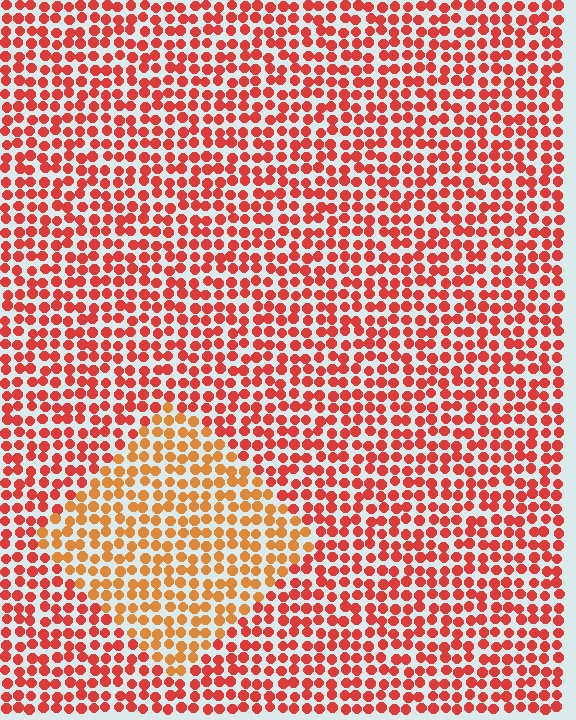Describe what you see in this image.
The image is filled with small red elements in a uniform arrangement. A diamond-shaped region is visible where the elements are tinted to a slightly different hue, forming a subtle color boundary.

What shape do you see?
I see a diamond.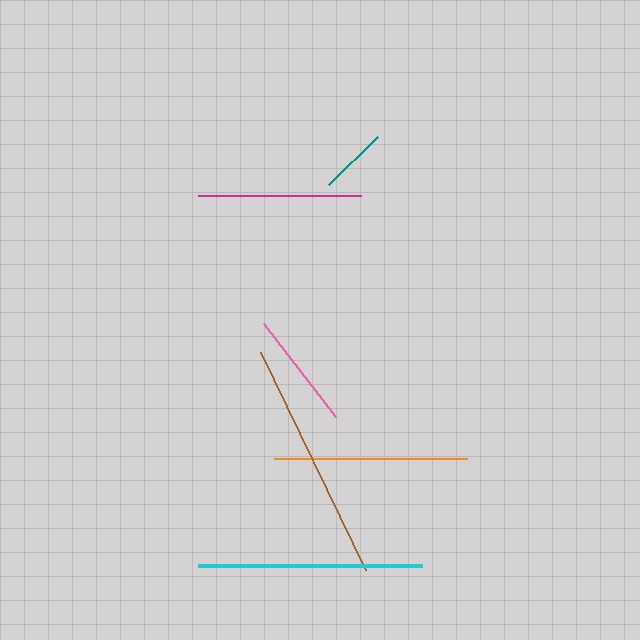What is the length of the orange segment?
The orange segment is approximately 193 pixels long.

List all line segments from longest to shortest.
From longest to shortest: brown, cyan, orange, magenta, pink, teal.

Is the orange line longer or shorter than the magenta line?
The orange line is longer than the magenta line.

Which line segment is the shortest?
The teal line is the shortest at approximately 68 pixels.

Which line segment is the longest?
The brown line is the longest at approximately 241 pixels.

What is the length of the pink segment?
The pink segment is approximately 117 pixels long.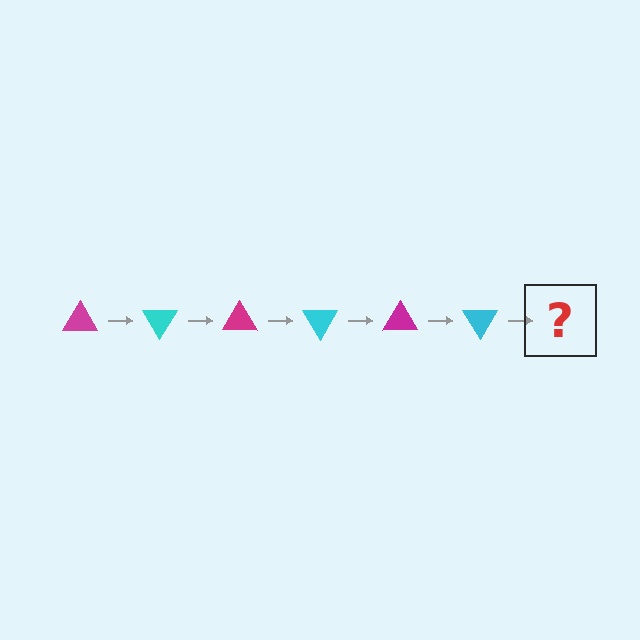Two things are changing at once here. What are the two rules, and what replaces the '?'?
The two rules are that it rotates 60 degrees each step and the color cycles through magenta and cyan. The '?' should be a magenta triangle, rotated 360 degrees from the start.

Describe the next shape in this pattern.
It should be a magenta triangle, rotated 360 degrees from the start.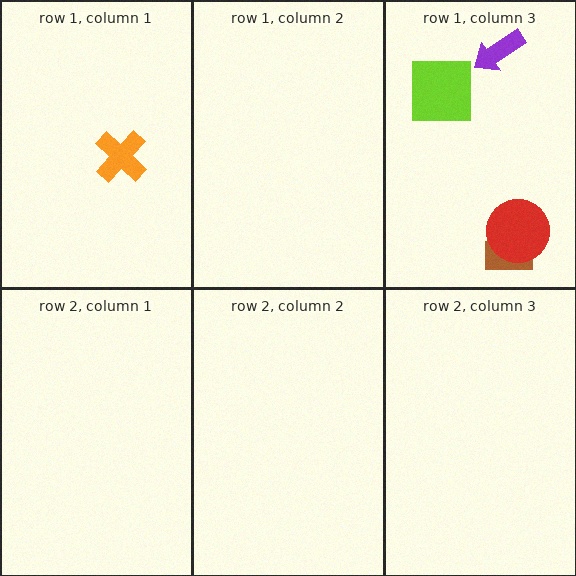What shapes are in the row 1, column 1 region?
The orange cross.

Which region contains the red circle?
The row 1, column 3 region.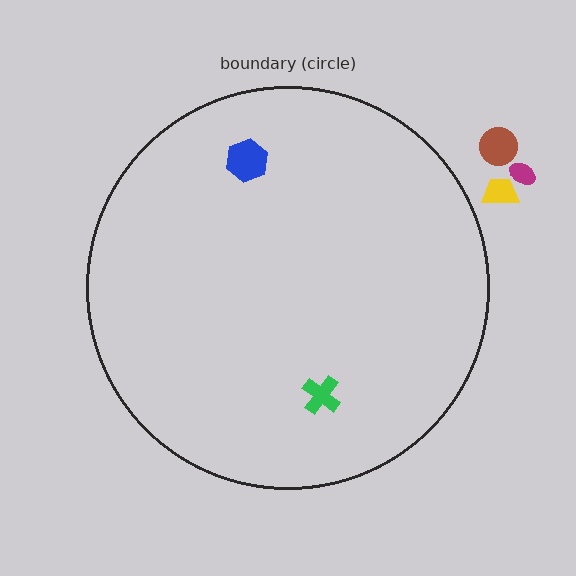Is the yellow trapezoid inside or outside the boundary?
Outside.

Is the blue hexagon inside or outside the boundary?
Inside.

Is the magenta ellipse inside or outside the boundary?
Outside.